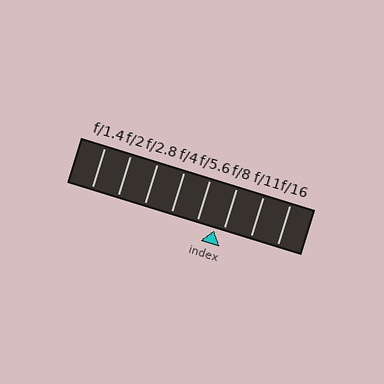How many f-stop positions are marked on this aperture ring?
There are 8 f-stop positions marked.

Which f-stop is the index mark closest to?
The index mark is closest to f/8.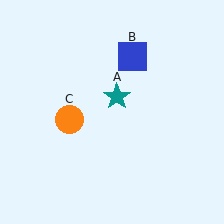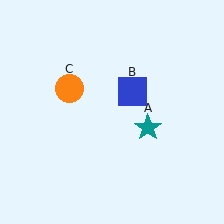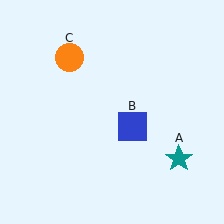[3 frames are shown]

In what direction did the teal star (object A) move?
The teal star (object A) moved down and to the right.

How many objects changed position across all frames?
3 objects changed position: teal star (object A), blue square (object B), orange circle (object C).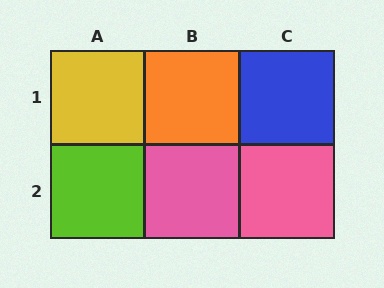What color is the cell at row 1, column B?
Orange.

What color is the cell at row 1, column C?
Blue.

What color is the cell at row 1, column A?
Yellow.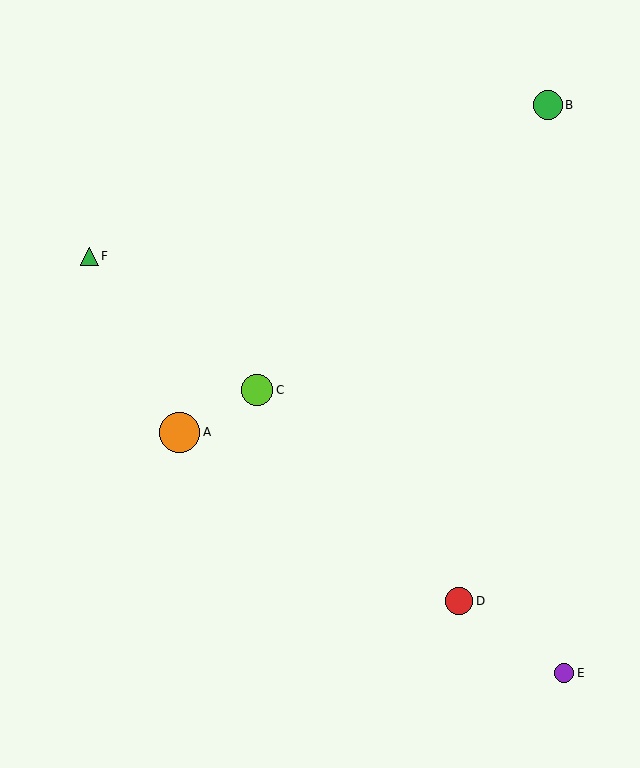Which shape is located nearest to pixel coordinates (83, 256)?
The green triangle (labeled F) at (89, 256) is nearest to that location.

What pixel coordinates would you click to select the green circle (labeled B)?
Click at (548, 105) to select the green circle B.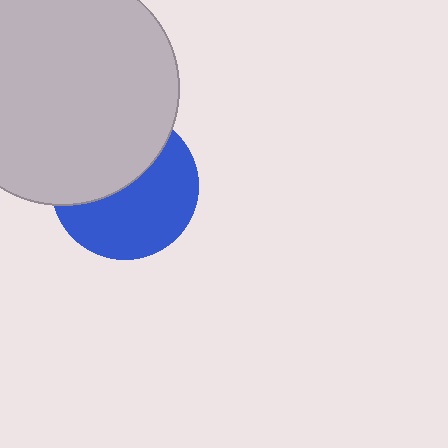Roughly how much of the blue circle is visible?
About half of it is visible (roughly 55%).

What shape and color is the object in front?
The object in front is a light gray circle.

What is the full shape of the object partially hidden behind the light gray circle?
The partially hidden object is a blue circle.